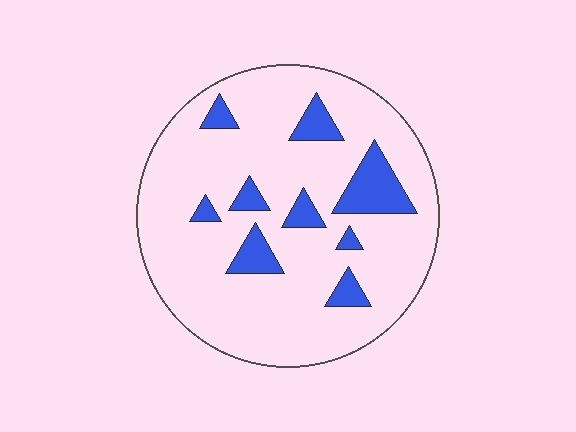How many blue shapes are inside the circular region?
9.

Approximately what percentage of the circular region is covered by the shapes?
Approximately 15%.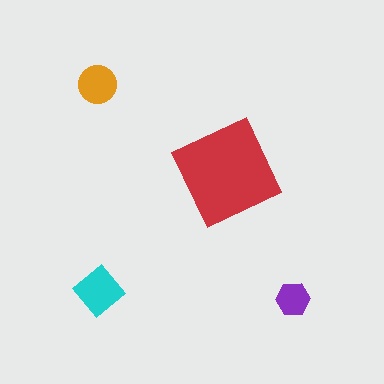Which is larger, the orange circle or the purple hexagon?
The orange circle.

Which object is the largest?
The red square.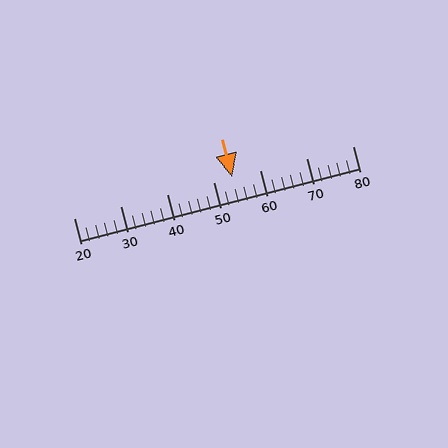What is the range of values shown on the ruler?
The ruler shows values from 20 to 80.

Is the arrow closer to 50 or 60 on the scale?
The arrow is closer to 50.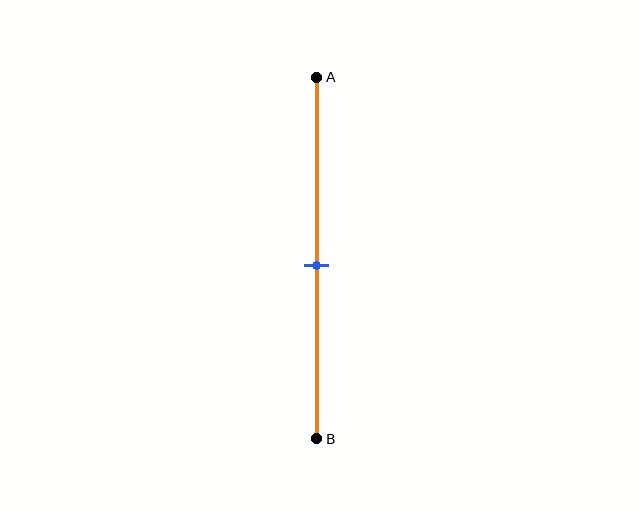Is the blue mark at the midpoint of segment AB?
Yes, the mark is approximately at the midpoint.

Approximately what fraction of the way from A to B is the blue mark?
The blue mark is approximately 50% of the way from A to B.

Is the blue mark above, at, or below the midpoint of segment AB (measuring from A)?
The blue mark is approximately at the midpoint of segment AB.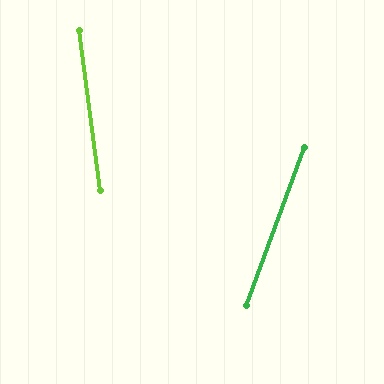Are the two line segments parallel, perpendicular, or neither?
Neither parallel nor perpendicular — they differ by about 27°.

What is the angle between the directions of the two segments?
Approximately 27 degrees.